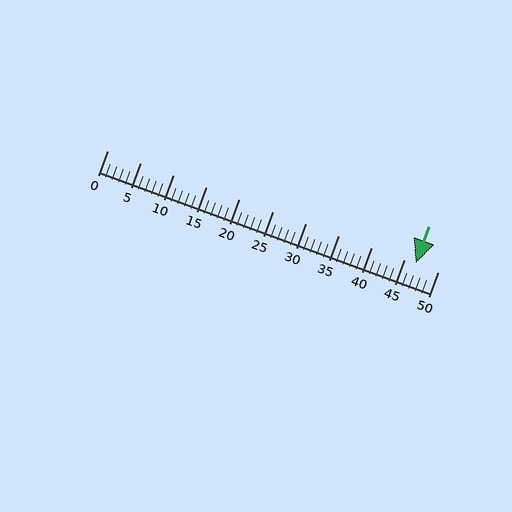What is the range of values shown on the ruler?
The ruler shows values from 0 to 50.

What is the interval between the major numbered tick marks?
The major tick marks are spaced 5 units apart.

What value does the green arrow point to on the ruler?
The green arrow points to approximately 47.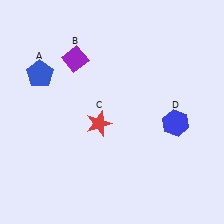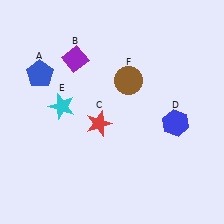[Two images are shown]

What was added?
A cyan star (E), a brown circle (F) were added in Image 2.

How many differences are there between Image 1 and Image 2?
There are 2 differences between the two images.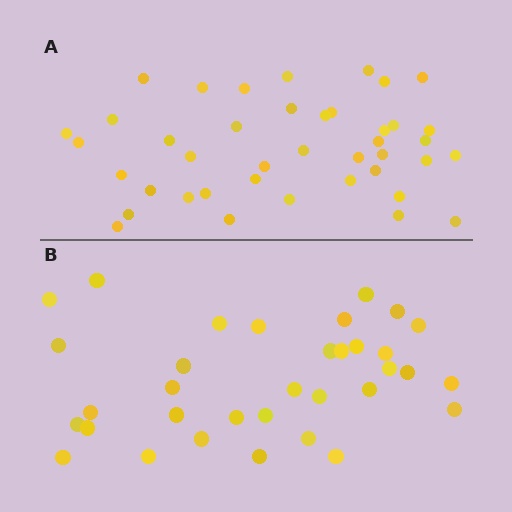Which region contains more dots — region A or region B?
Region A (the top region) has more dots.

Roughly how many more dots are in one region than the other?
Region A has roughly 8 or so more dots than region B.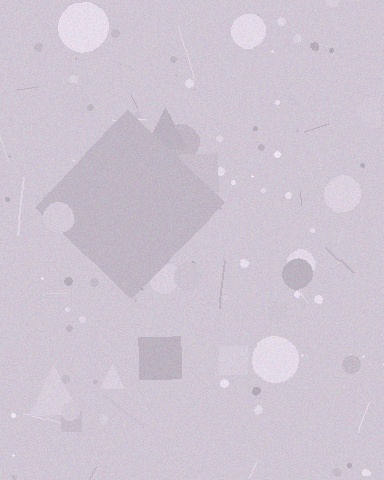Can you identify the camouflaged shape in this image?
The camouflaged shape is a diamond.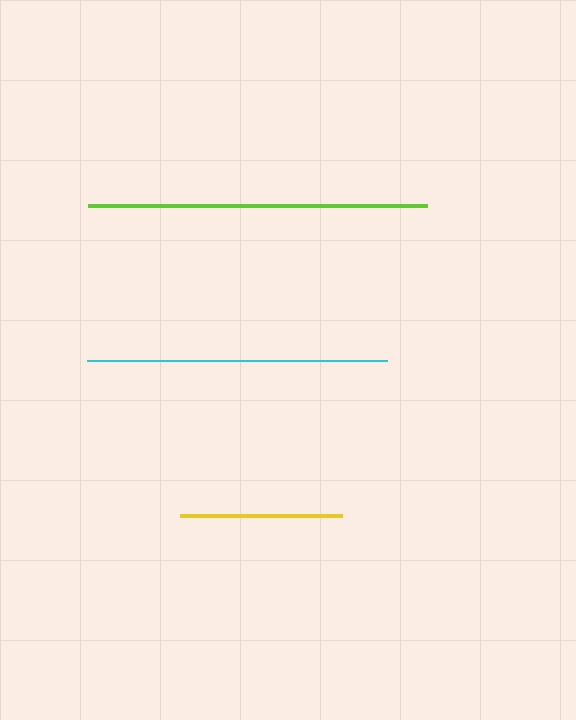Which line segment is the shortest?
The yellow line is the shortest at approximately 162 pixels.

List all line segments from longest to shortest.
From longest to shortest: lime, cyan, yellow.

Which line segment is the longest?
The lime line is the longest at approximately 339 pixels.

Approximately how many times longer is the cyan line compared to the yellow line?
The cyan line is approximately 1.9 times the length of the yellow line.